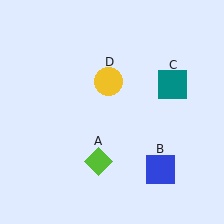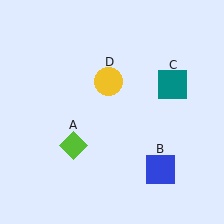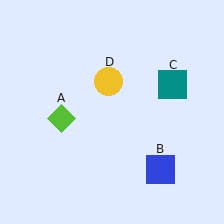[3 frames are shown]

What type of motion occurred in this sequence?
The lime diamond (object A) rotated clockwise around the center of the scene.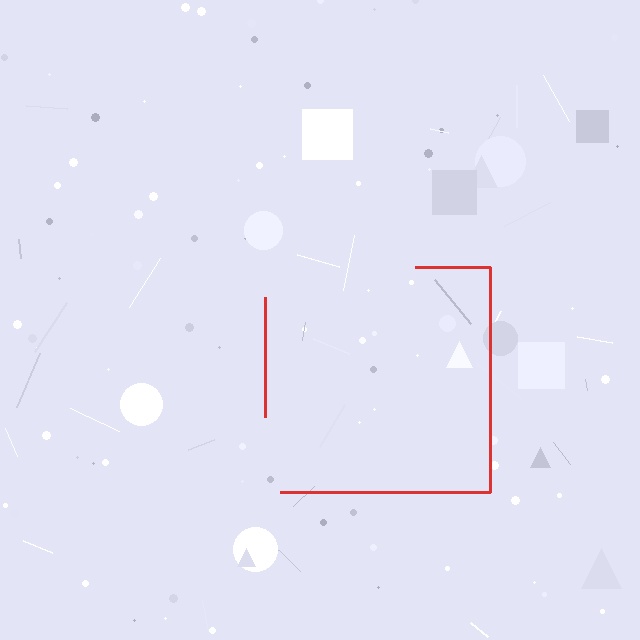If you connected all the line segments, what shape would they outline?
They would outline a square.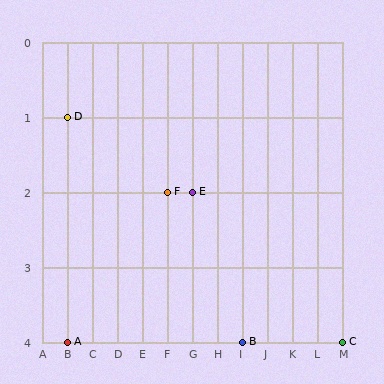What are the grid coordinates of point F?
Point F is at grid coordinates (F, 2).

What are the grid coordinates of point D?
Point D is at grid coordinates (B, 1).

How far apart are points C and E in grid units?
Points C and E are 6 columns and 2 rows apart (about 6.3 grid units diagonally).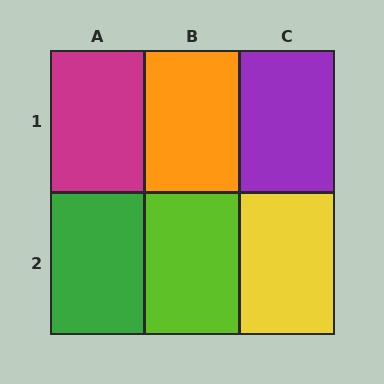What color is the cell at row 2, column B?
Lime.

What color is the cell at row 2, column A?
Green.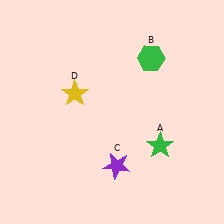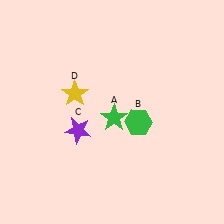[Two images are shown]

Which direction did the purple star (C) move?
The purple star (C) moved left.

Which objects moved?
The objects that moved are: the green star (A), the green hexagon (B), the purple star (C).